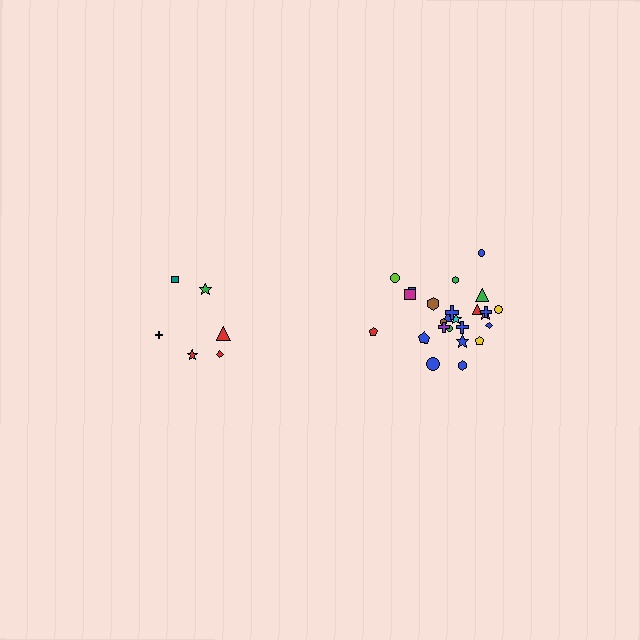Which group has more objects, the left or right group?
The right group.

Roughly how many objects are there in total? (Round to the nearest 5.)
Roughly 30 objects in total.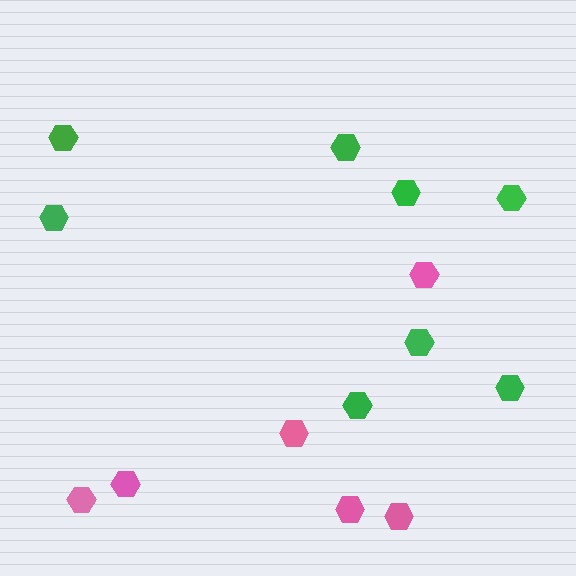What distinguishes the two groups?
There are 2 groups: one group of pink hexagons (6) and one group of green hexagons (8).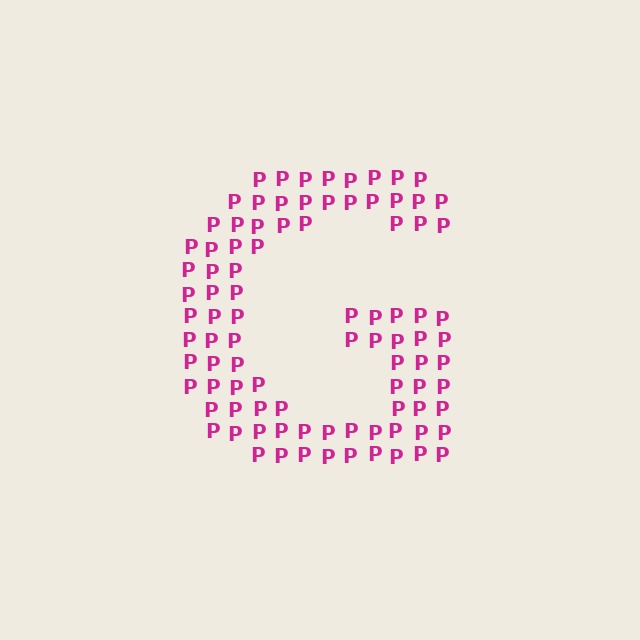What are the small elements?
The small elements are letter P's.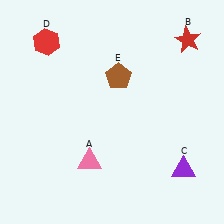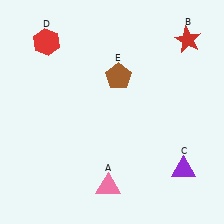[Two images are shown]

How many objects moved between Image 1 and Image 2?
1 object moved between the two images.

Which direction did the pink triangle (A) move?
The pink triangle (A) moved down.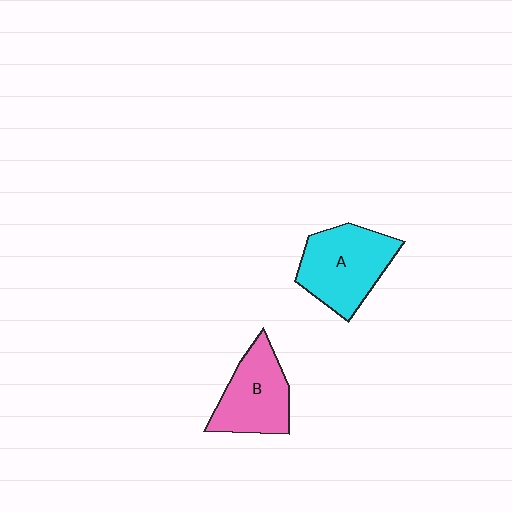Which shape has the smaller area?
Shape B (pink).